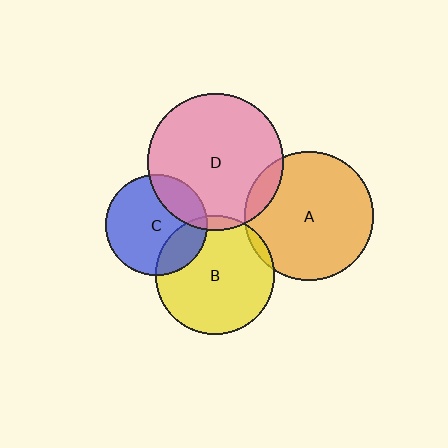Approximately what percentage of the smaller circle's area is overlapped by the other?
Approximately 20%.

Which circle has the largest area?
Circle D (pink).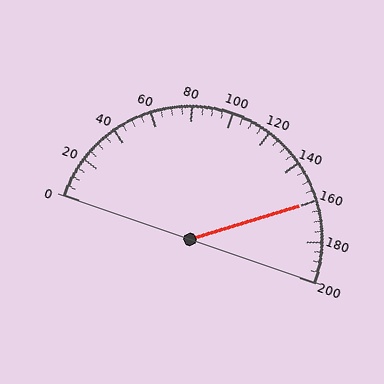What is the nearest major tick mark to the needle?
The nearest major tick mark is 160.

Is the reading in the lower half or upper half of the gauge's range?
The reading is in the upper half of the range (0 to 200).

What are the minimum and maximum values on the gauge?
The gauge ranges from 0 to 200.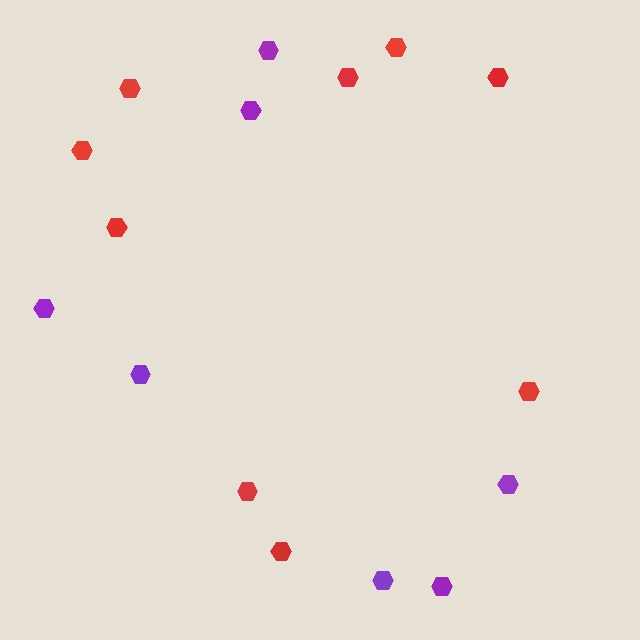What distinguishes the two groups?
There are 2 groups: one group of red hexagons (9) and one group of purple hexagons (7).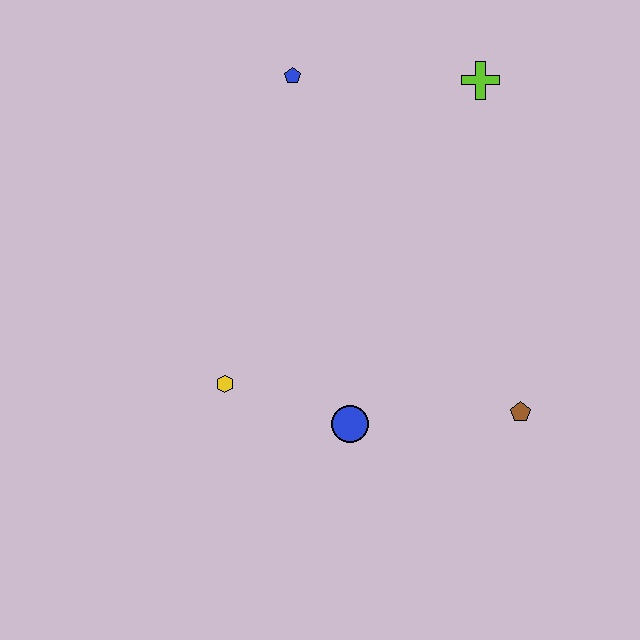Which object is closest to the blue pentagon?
The lime cross is closest to the blue pentagon.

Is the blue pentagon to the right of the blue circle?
No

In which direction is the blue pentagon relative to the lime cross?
The blue pentagon is to the left of the lime cross.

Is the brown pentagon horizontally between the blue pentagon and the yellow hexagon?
No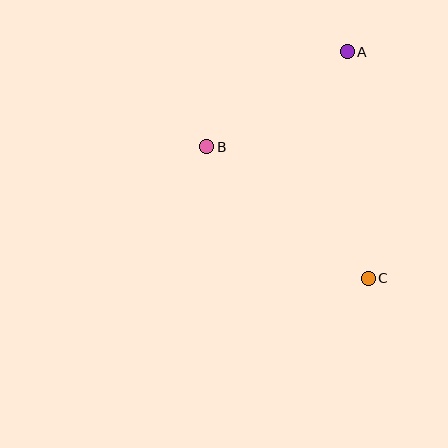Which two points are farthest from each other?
Points A and C are farthest from each other.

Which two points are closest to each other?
Points A and B are closest to each other.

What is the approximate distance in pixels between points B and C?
The distance between B and C is approximately 208 pixels.